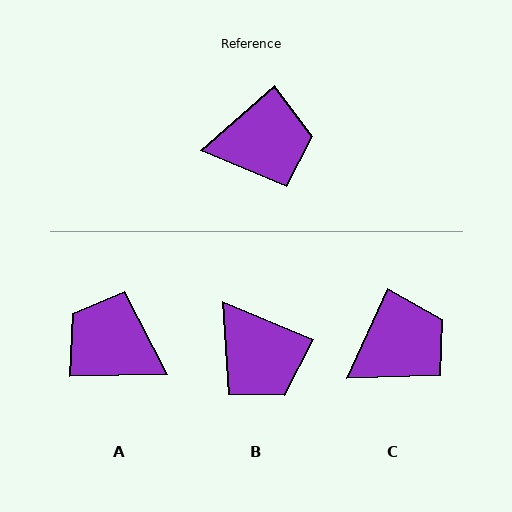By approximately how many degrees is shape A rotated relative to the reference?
Approximately 140 degrees counter-clockwise.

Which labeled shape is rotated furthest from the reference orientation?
A, about 140 degrees away.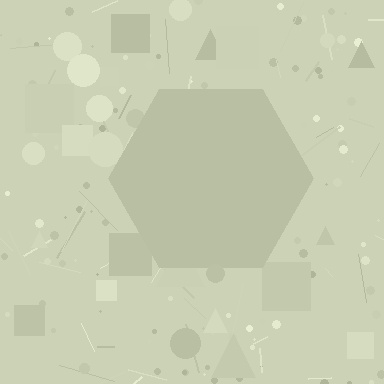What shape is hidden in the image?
A hexagon is hidden in the image.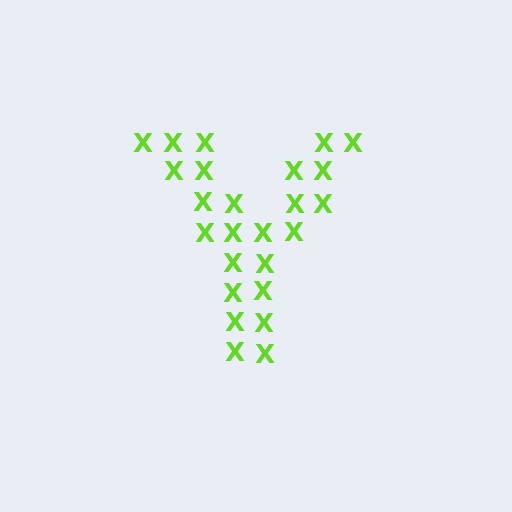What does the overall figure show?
The overall figure shows the letter Y.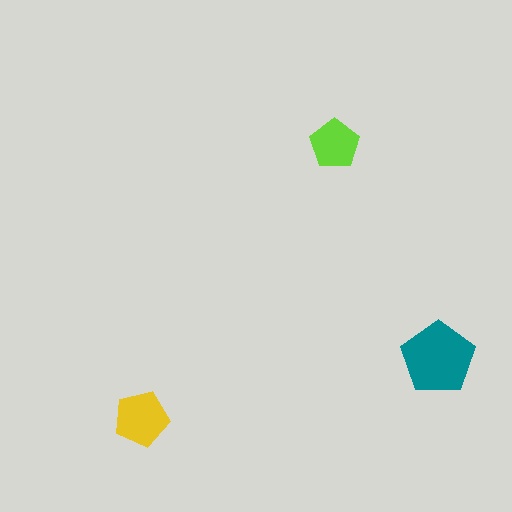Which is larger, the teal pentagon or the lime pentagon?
The teal one.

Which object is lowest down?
The yellow pentagon is bottommost.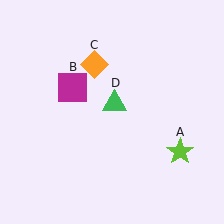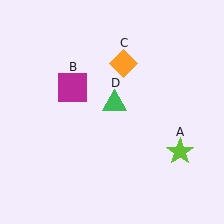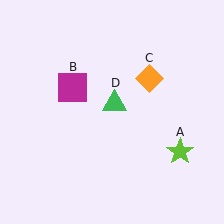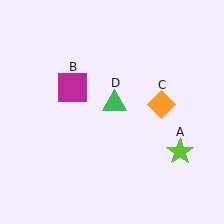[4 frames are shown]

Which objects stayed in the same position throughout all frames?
Lime star (object A) and magenta square (object B) and green triangle (object D) remained stationary.